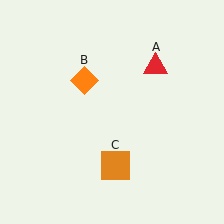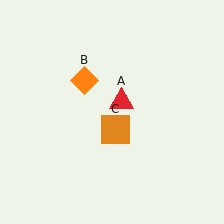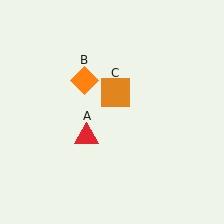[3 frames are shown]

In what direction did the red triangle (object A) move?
The red triangle (object A) moved down and to the left.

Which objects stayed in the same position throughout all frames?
Orange diamond (object B) remained stationary.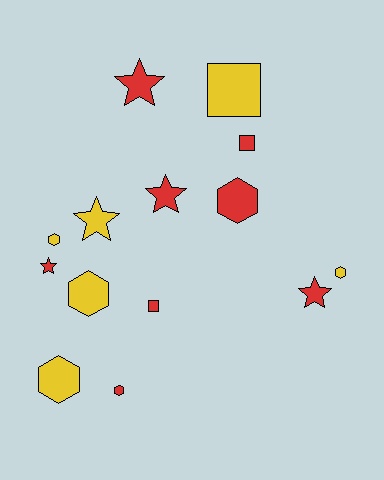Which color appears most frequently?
Red, with 8 objects.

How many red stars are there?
There are 4 red stars.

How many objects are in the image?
There are 14 objects.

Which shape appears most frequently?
Hexagon, with 6 objects.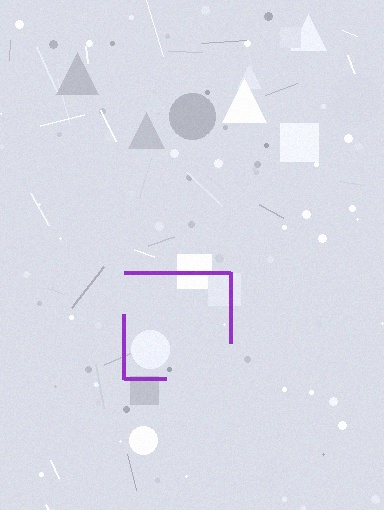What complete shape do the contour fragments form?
The contour fragments form a square.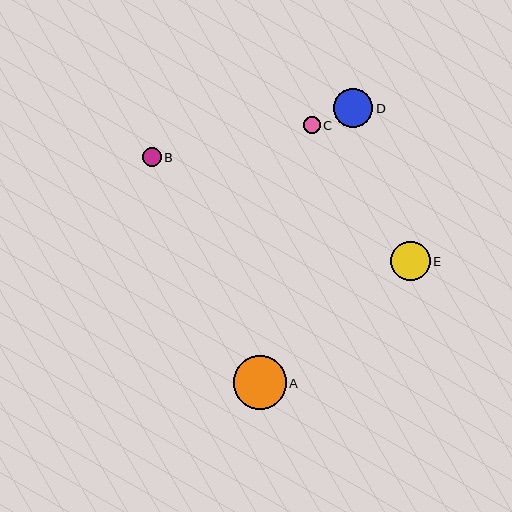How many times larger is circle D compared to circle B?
Circle D is approximately 2.1 times the size of circle B.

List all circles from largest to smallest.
From largest to smallest: A, E, D, B, C.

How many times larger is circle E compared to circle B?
Circle E is approximately 2.1 times the size of circle B.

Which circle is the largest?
Circle A is the largest with a size of approximately 53 pixels.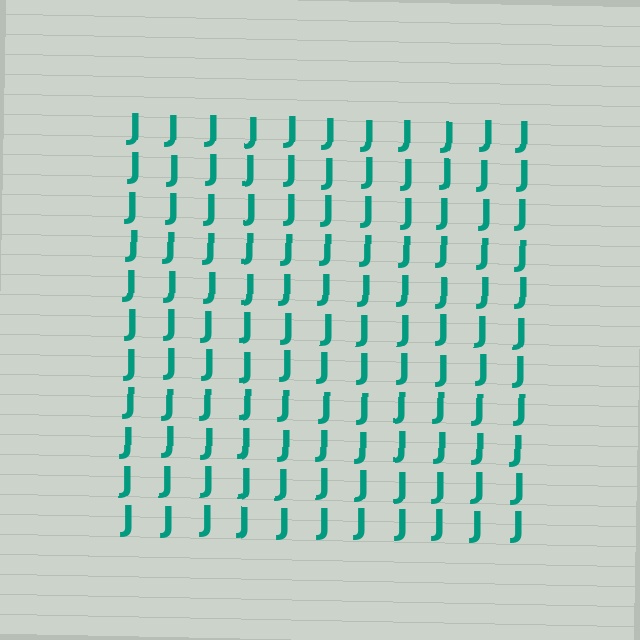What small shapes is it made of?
It is made of small letter J's.